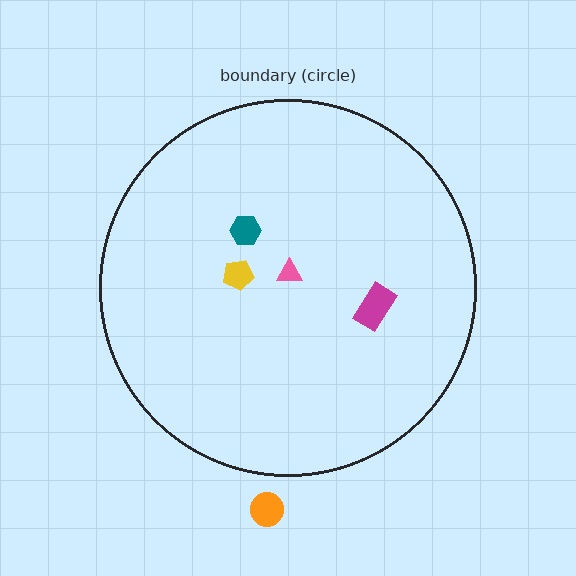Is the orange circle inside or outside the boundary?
Outside.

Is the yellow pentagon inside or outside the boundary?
Inside.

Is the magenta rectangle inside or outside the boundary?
Inside.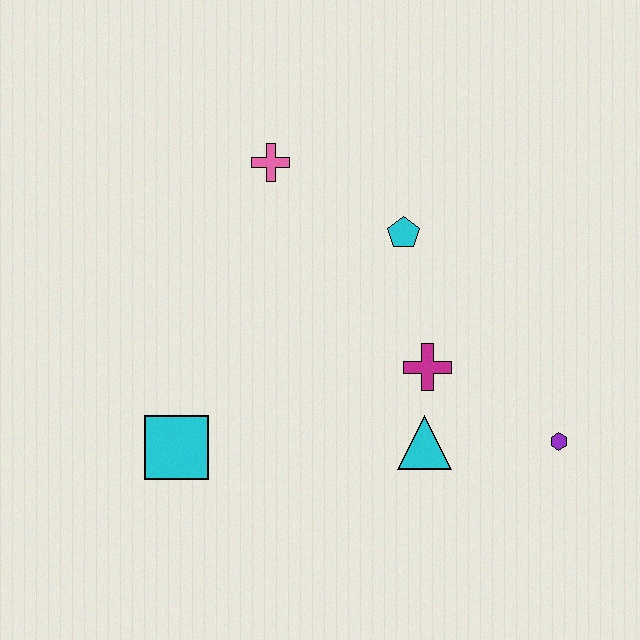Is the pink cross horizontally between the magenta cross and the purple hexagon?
No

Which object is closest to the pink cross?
The cyan pentagon is closest to the pink cross.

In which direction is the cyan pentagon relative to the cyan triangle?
The cyan pentagon is above the cyan triangle.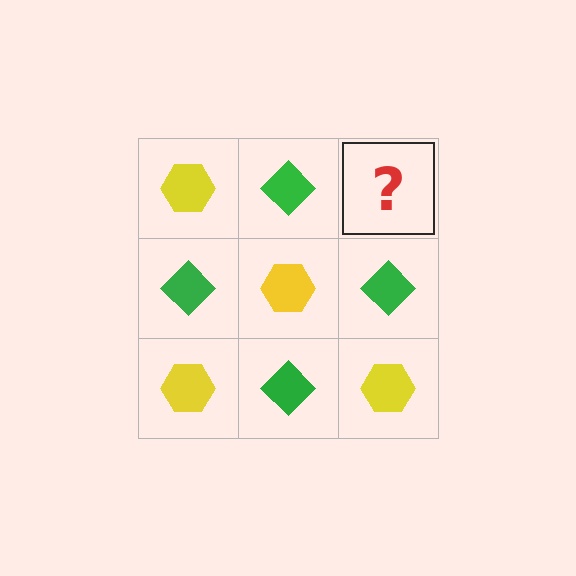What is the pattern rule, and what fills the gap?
The rule is that it alternates yellow hexagon and green diamond in a checkerboard pattern. The gap should be filled with a yellow hexagon.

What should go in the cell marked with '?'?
The missing cell should contain a yellow hexagon.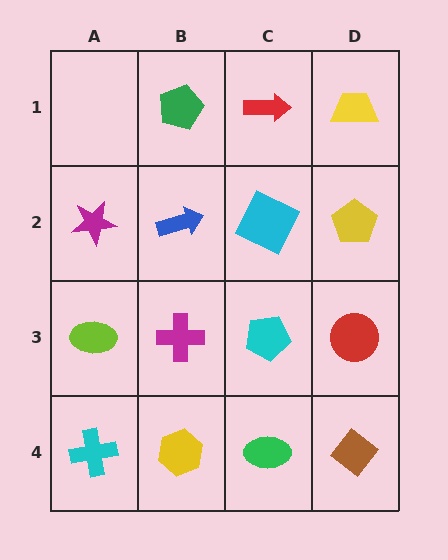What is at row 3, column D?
A red circle.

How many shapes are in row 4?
4 shapes.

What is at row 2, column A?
A magenta star.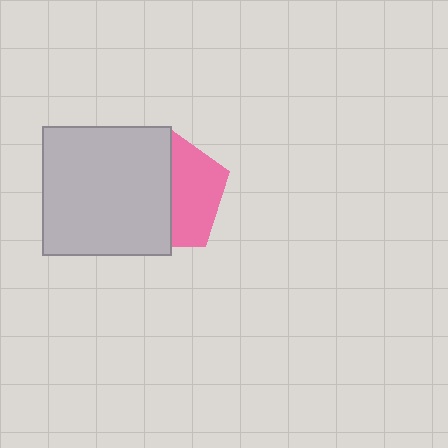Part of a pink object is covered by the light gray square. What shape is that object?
It is a pentagon.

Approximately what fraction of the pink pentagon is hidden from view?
Roughly 56% of the pink pentagon is hidden behind the light gray square.